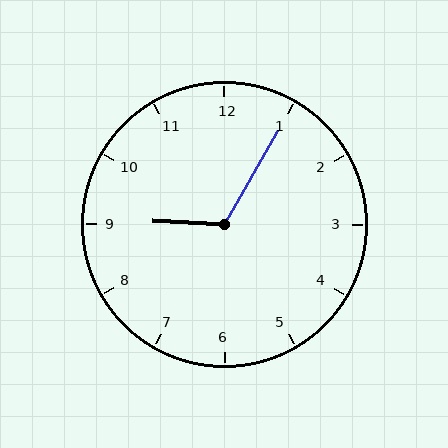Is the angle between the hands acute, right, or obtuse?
It is obtuse.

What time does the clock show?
9:05.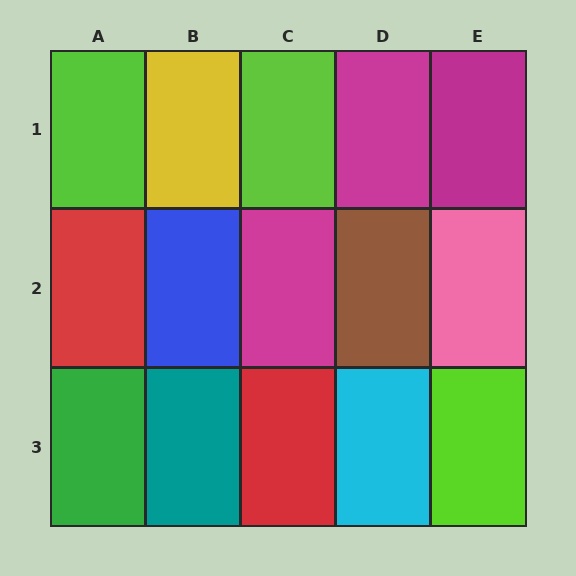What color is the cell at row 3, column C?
Red.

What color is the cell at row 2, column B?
Blue.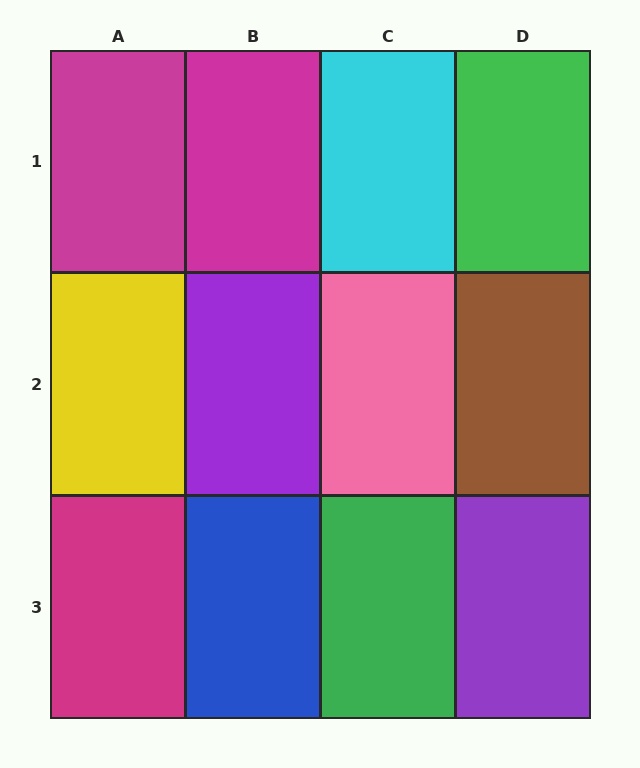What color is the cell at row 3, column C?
Green.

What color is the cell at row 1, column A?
Magenta.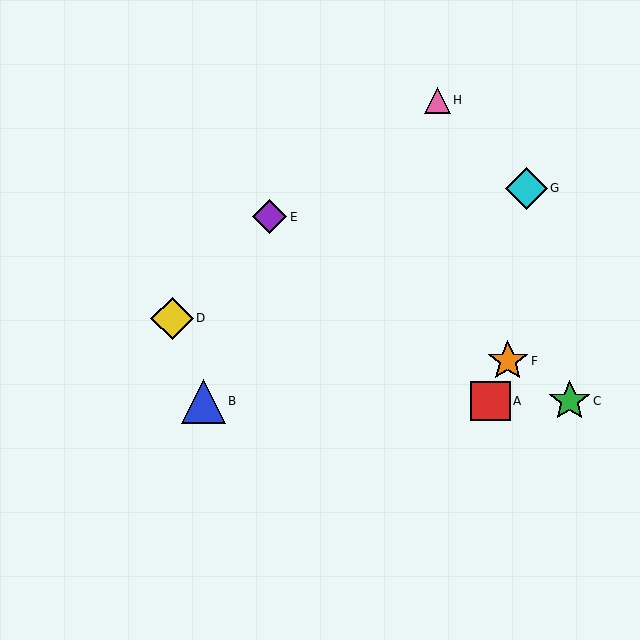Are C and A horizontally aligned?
Yes, both are at y≈401.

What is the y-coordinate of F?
Object F is at y≈361.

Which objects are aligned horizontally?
Objects A, B, C are aligned horizontally.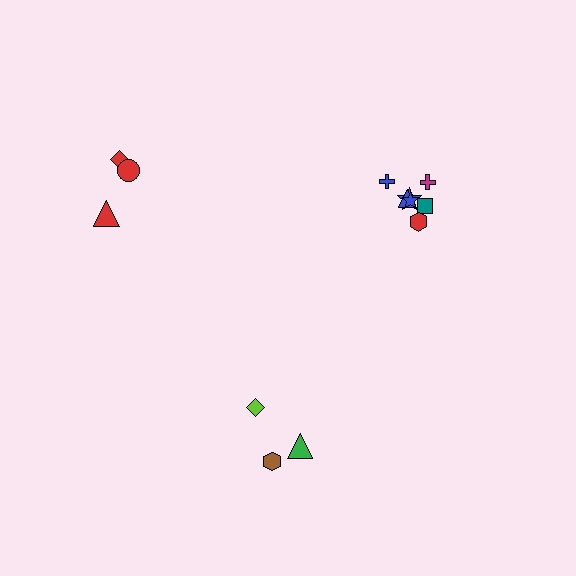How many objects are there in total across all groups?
There are 13 objects.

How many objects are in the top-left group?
There are 3 objects.